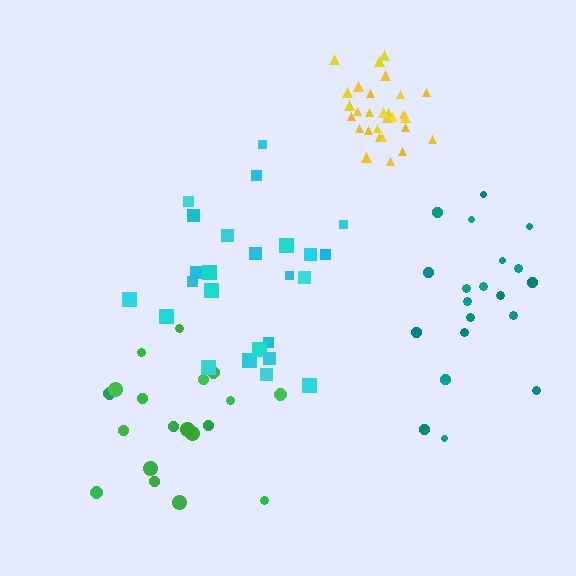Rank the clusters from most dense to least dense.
yellow, teal, cyan, green.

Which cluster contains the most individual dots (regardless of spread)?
Yellow (32).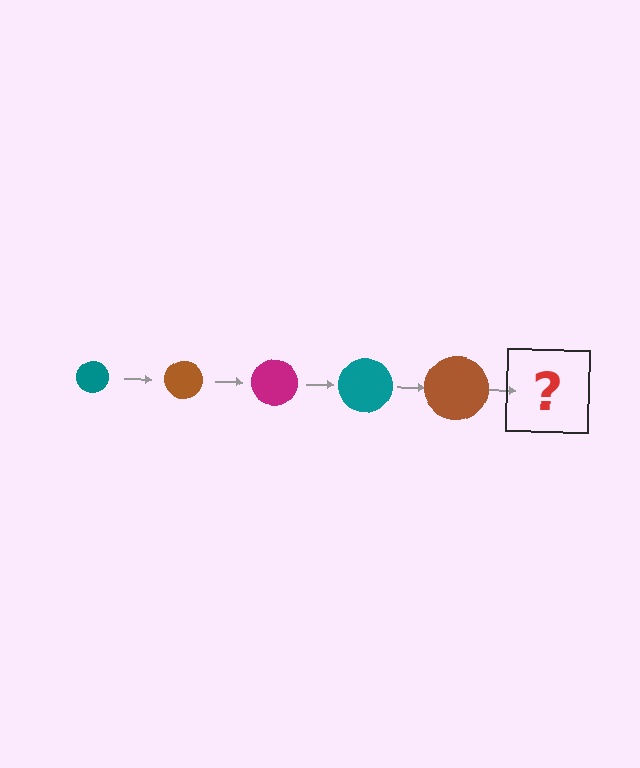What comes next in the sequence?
The next element should be a magenta circle, larger than the previous one.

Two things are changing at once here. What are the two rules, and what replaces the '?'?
The two rules are that the circle grows larger each step and the color cycles through teal, brown, and magenta. The '?' should be a magenta circle, larger than the previous one.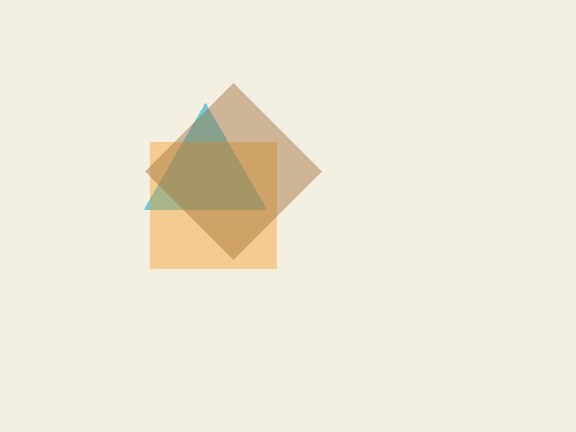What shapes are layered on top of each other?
The layered shapes are: a cyan triangle, an orange square, a brown diamond.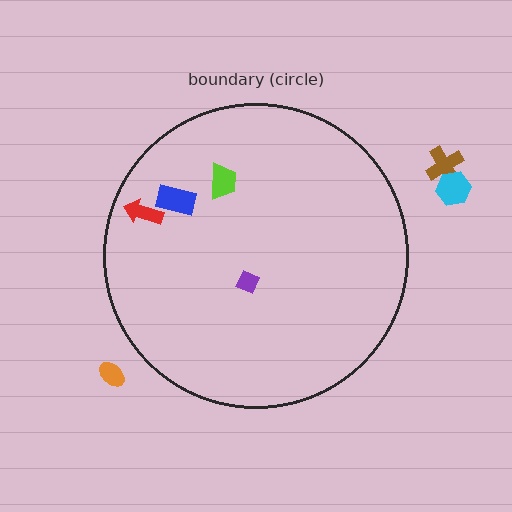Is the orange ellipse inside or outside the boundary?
Outside.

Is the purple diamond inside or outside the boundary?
Inside.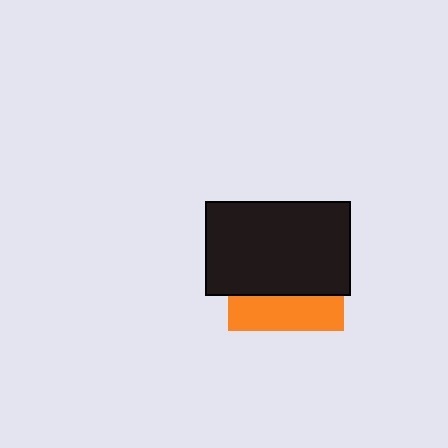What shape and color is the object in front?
The object in front is a black rectangle.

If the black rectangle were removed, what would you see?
You would see the complete orange square.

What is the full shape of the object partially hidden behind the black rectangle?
The partially hidden object is an orange square.